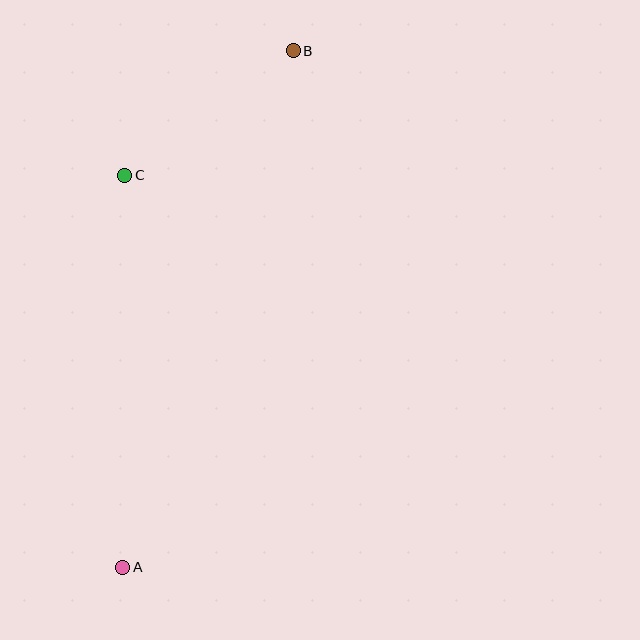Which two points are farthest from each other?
Points A and B are farthest from each other.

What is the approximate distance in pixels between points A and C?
The distance between A and C is approximately 392 pixels.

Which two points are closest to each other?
Points B and C are closest to each other.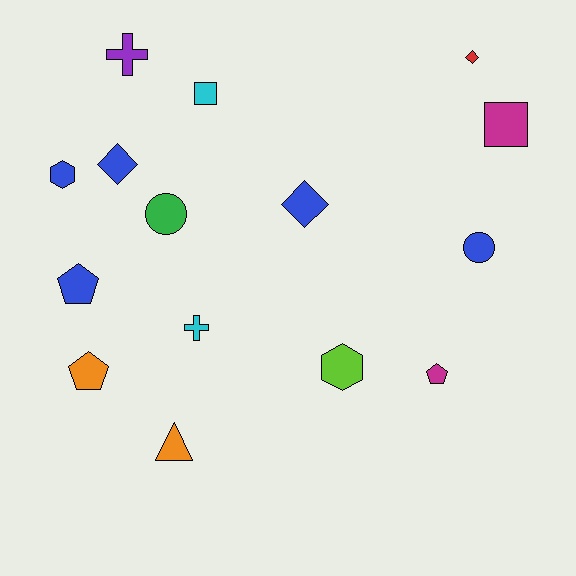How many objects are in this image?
There are 15 objects.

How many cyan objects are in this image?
There are 2 cyan objects.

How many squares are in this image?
There are 2 squares.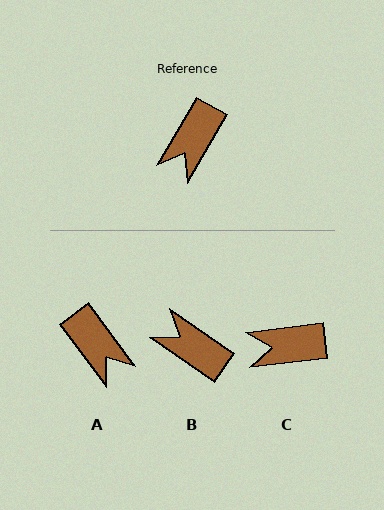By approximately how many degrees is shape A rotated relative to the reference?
Approximately 66 degrees counter-clockwise.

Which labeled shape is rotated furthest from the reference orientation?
B, about 95 degrees away.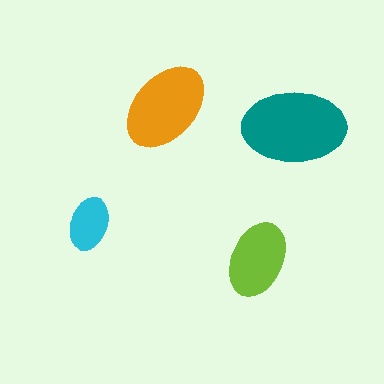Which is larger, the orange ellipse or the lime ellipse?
The orange one.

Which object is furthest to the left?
The cyan ellipse is leftmost.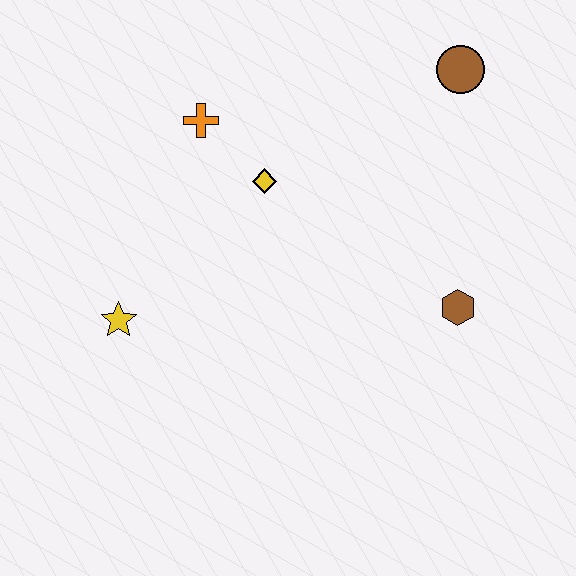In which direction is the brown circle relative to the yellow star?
The brown circle is to the right of the yellow star.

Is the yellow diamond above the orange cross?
No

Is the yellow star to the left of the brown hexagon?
Yes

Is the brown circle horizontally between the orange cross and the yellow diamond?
No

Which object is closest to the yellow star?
The yellow diamond is closest to the yellow star.